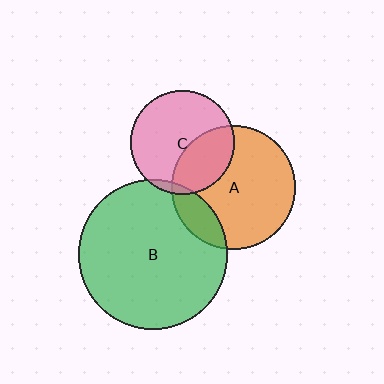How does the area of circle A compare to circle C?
Approximately 1.4 times.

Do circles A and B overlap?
Yes.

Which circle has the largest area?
Circle B (green).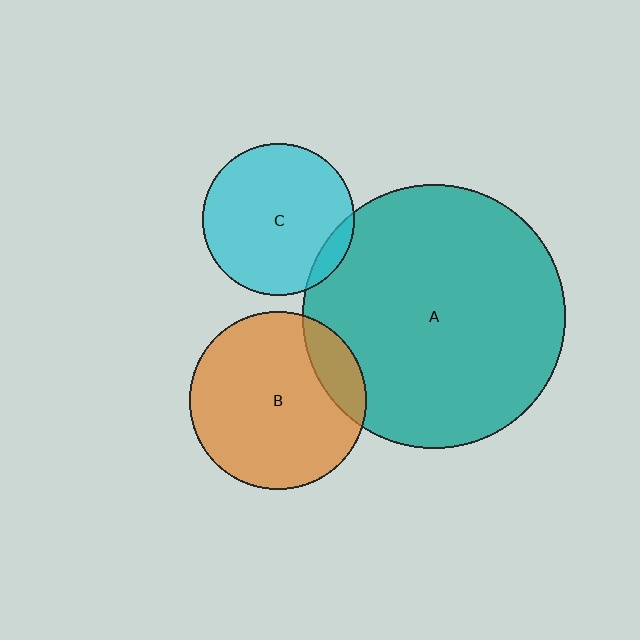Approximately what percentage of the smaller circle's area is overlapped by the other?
Approximately 10%.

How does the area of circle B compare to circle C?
Approximately 1.4 times.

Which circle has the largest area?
Circle A (teal).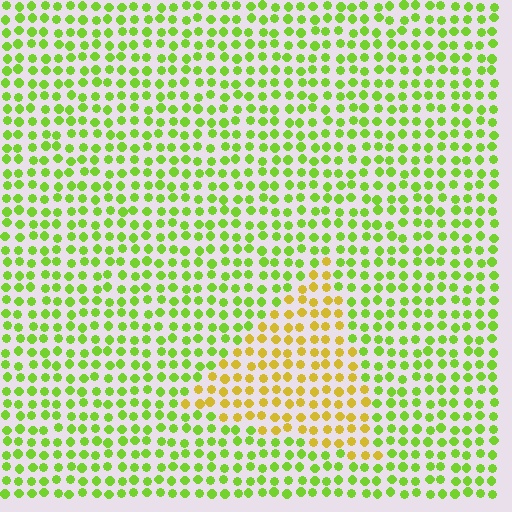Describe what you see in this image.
The image is filled with small lime elements in a uniform arrangement. A triangle-shaped region is visible where the elements are tinted to a slightly different hue, forming a subtle color boundary.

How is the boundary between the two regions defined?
The boundary is defined purely by a slight shift in hue (about 44 degrees). Spacing, size, and orientation are identical on both sides.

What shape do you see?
I see a triangle.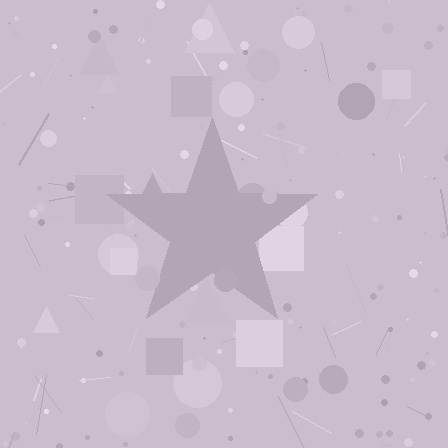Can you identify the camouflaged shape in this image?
The camouflaged shape is a star.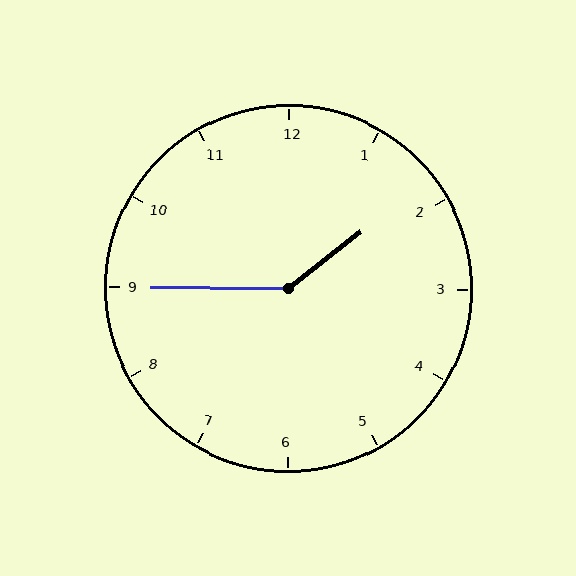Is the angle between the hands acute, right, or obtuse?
It is obtuse.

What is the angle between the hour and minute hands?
Approximately 142 degrees.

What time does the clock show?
1:45.